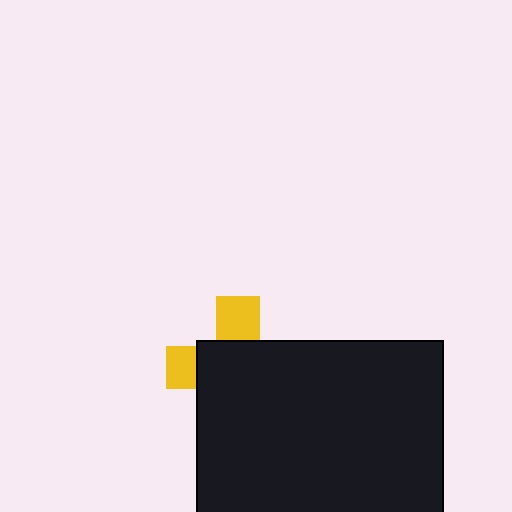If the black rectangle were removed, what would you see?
You would see the complete yellow cross.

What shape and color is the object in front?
The object in front is a black rectangle.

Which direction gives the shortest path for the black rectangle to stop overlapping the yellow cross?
Moving toward the lower-right gives the shortest separation.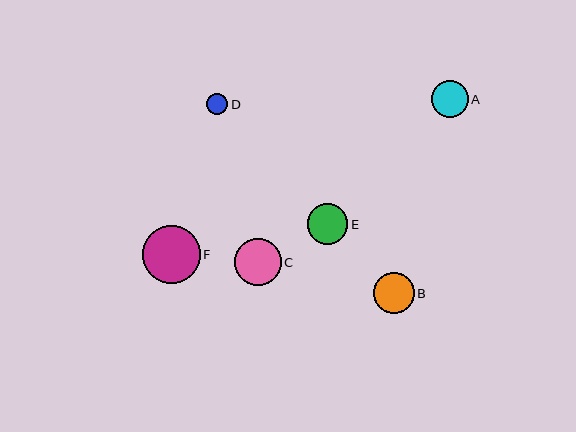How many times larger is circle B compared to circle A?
Circle B is approximately 1.1 times the size of circle A.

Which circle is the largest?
Circle F is the largest with a size of approximately 58 pixels.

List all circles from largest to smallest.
From largest to smallest: F, C, B, E, A, D.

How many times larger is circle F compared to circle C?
Circle F is approximately 1.2 times the size of circle C.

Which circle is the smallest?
Circle D is the smallest with a size of approximately 21 pixels.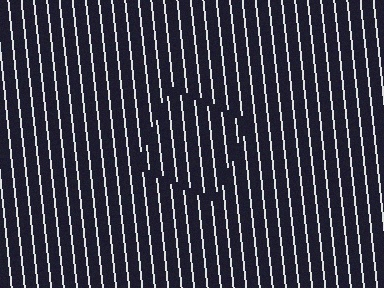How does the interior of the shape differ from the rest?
The interior of the shape contains the same grating, shifted by half a period — the contour is defined by the phase discontinuity where line-ends from the inner and outer gratings abut.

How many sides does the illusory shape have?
4 sides — the line-ends trace a square.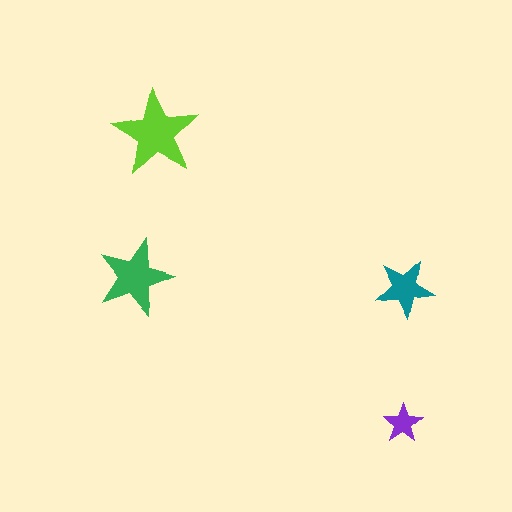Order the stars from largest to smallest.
the lime one, the green one, the teal one, the purple one.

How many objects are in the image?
There are 4 objects in the image.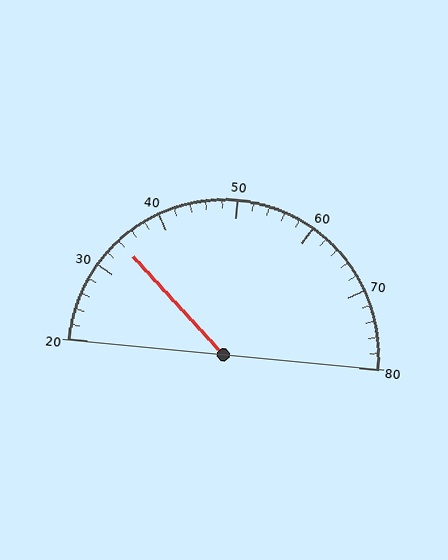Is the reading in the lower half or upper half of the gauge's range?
The reading is in the lower half of the range (20 to 80).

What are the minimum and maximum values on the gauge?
The gauge ranges from 20 to 80.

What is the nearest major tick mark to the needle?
The nearest major tick mark is 30.